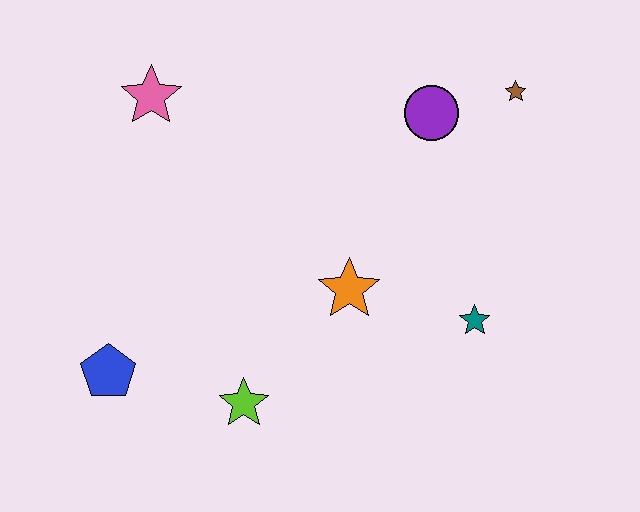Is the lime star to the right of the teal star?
No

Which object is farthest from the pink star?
The teal star is farthest from the pink star.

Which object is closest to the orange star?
The teal star is closest to the orange star.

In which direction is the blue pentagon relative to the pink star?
The blue pentagon is below the pink star.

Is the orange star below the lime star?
No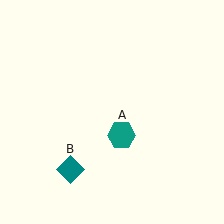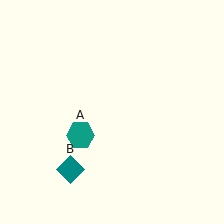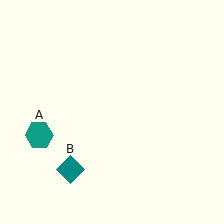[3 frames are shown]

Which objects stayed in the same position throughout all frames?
Teal diamond (object B) remained stationary.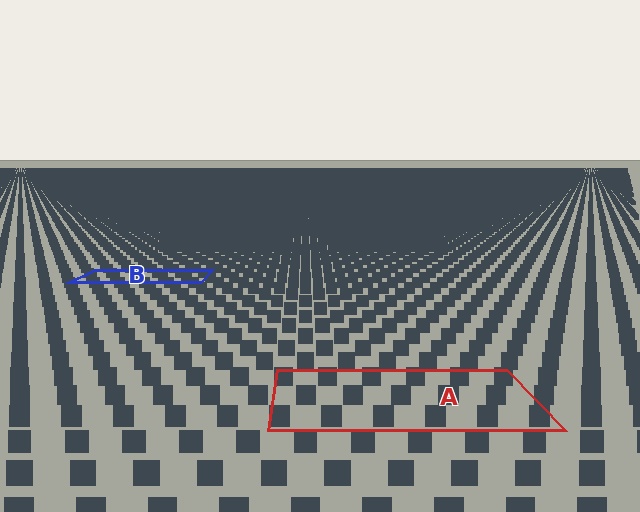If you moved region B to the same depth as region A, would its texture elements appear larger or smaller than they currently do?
They would appear larger. At a closer depth, the same texture elements are projected at a bigger on-screen size.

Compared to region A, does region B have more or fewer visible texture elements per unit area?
Region B has more texture elements per unit area — they are packed more densely because it is farther away.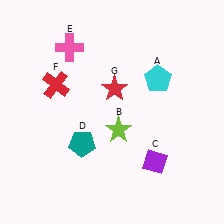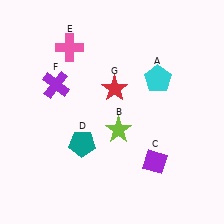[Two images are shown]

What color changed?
The cross (F) changed from red in Image 1 to purple in Image 2.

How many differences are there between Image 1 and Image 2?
There is 1 difference between the two images.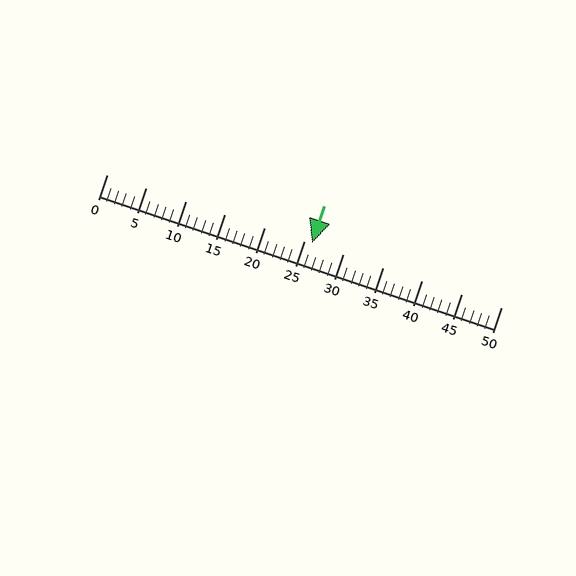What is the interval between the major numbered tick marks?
The major tick marks are spaced 5 units apart.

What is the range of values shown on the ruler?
The ruler shows values from 0 to 50.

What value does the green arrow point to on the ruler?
The green arrow points to approximately 26.